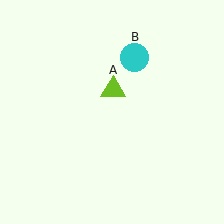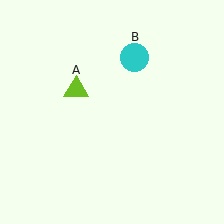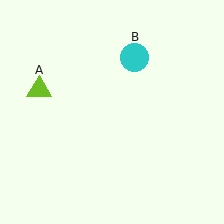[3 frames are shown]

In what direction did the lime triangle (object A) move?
The lime triangle (object A) moved left.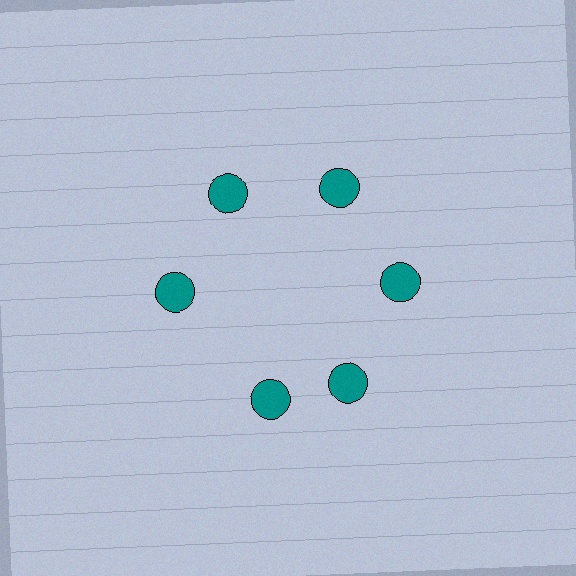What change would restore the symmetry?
The symmetry would be restored by rotating it back into even spacing with its neighbors so that all 6 circles sit at equal angles and equal distance from the center.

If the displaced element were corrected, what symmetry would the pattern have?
It would have 6-fold rotational symmetry — the pattern would map onto itself every 60 degrees.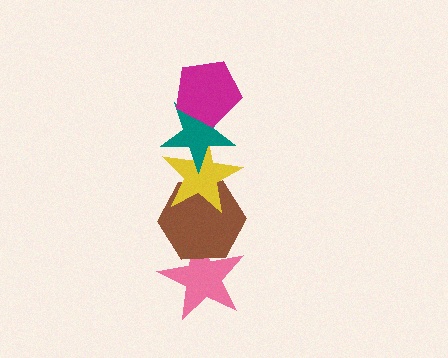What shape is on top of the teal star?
The magenta pentagon is on top of the teal star.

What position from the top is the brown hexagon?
The brown hexagon is 4th from the top.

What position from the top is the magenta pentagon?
The magenta pentagon is 1st from the top.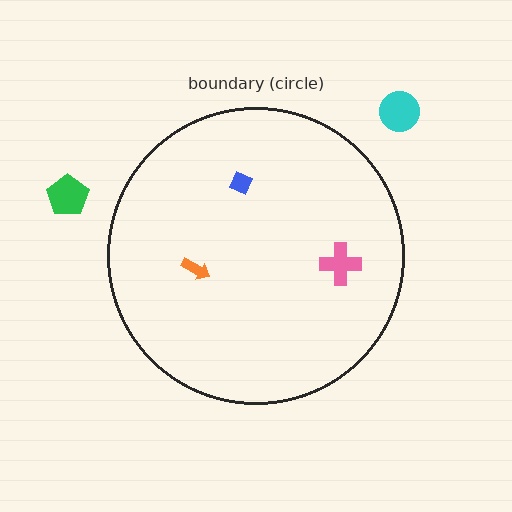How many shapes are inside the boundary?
3 inside, 2 outside.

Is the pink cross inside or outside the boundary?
Inside.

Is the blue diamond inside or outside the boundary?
Inside.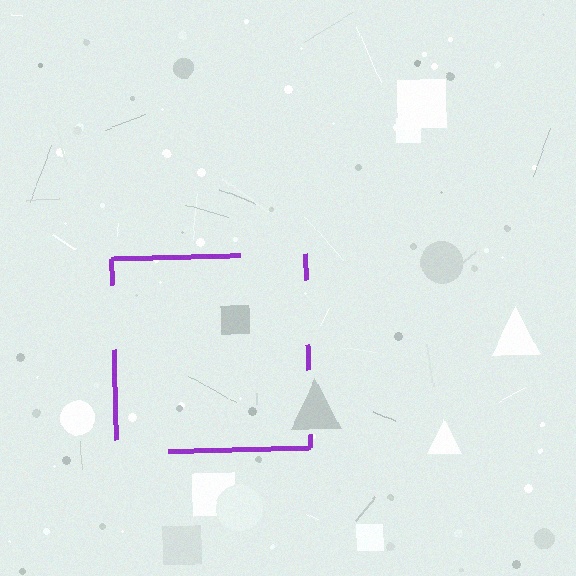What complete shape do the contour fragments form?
The contour fragments form a square.